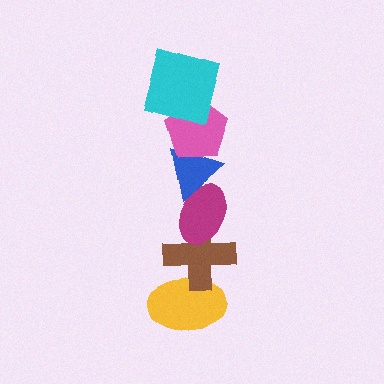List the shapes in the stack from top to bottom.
From top to bottom: the cyan square, the pink pentagon, the blue triangle, the magenta ellipse, the brown cross, the yellow ellipse.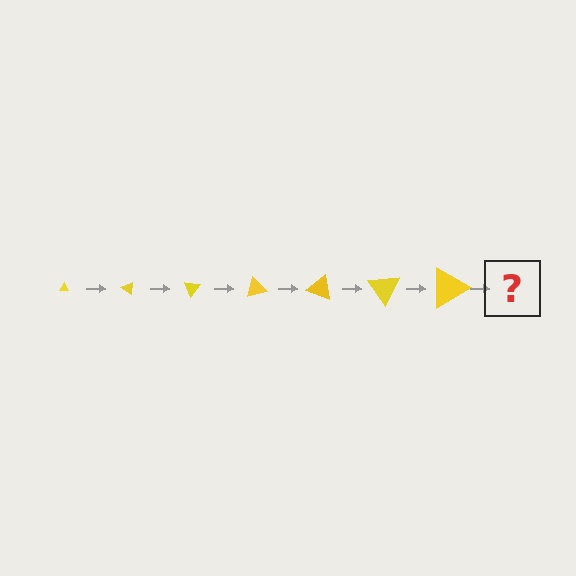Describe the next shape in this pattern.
It should be a triangle, larger than the previous one and rotated 245 degrees from the start.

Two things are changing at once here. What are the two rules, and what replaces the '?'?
The two rules are that the triangle grows larger each step and it rotates 35 degrees each step. The '?' should be a triangle, larger than the previous one and rotated 245 degrees from the start.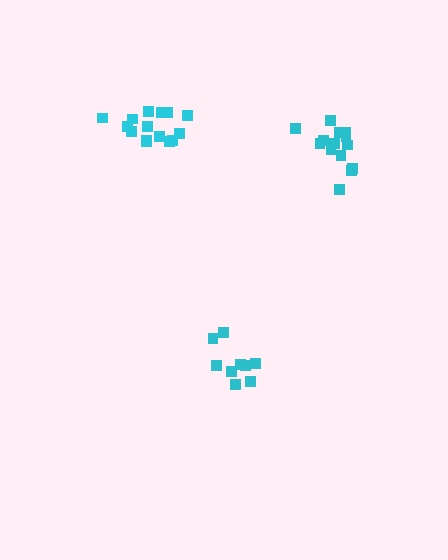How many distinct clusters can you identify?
There are 3 distinct clusters.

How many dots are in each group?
Group 1: 15 dots, Group 2: 9 dots, Group 3: 14 dots (38 total).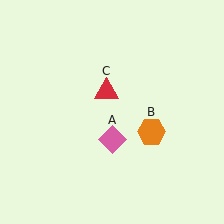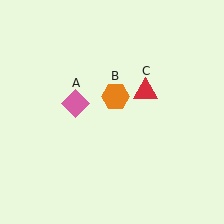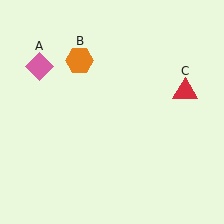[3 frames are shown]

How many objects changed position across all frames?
3 objects changed position: pink diamond (object A), orange hexagon (object B), red triangle (object C).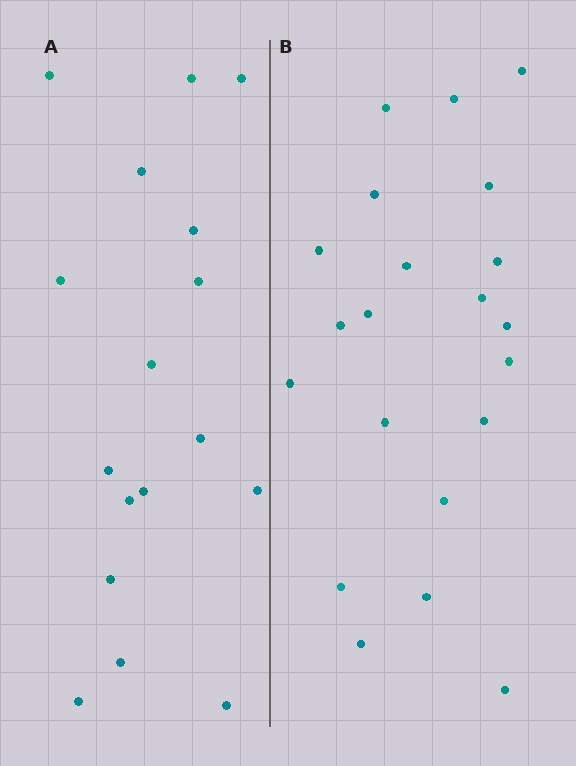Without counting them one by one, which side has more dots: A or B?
Region B (the right region) has more dots.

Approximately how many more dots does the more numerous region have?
Region B has about 4 more dots than region A.